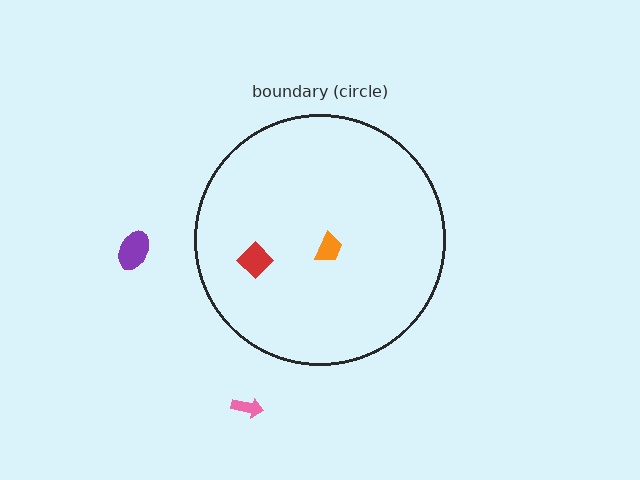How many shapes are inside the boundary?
2 inside, 2 outside.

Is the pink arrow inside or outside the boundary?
Outside.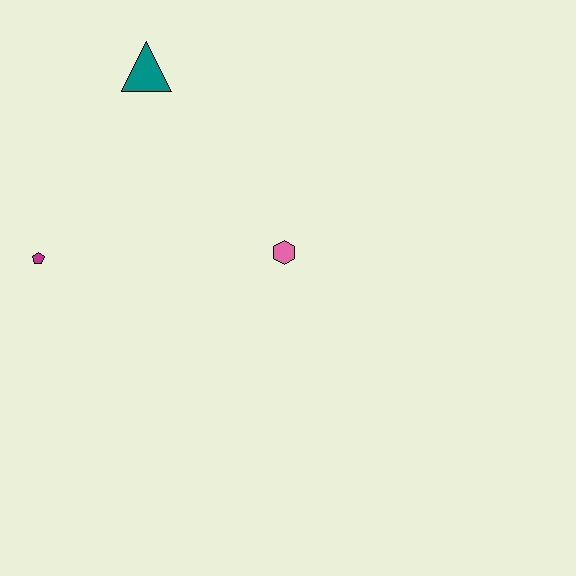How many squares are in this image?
There are no squares.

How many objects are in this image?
There are 3 objects.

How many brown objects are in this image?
There are no brown objects.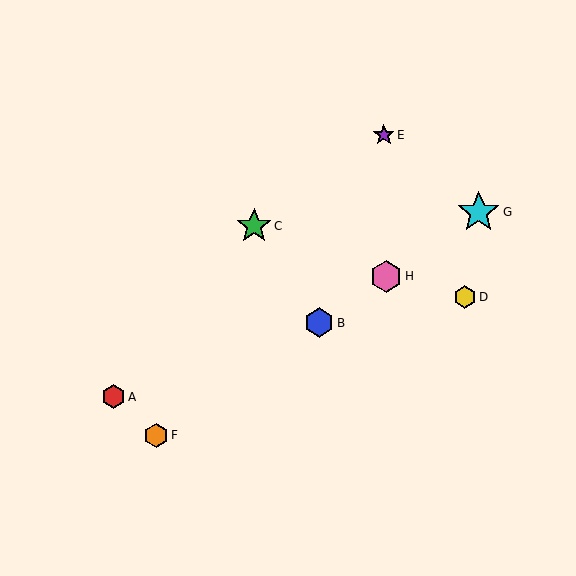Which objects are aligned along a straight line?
Objects B, F, G, H are aligned along a straight line.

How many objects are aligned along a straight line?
4 objects (B, F, G, H) are aligned along a straight line.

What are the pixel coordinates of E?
Object E is at (384, 135).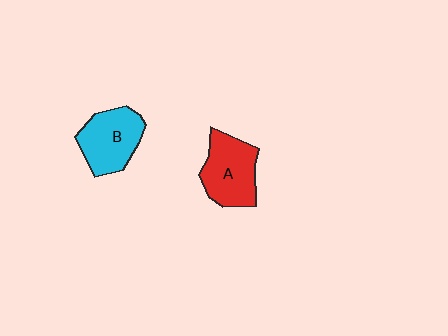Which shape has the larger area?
Shape A (red).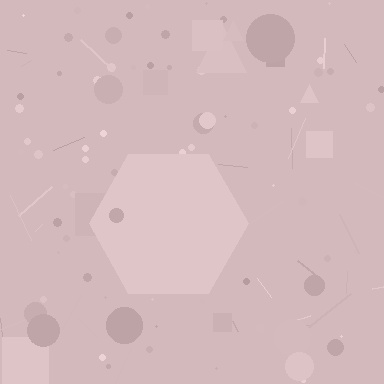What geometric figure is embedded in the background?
A hexagon is embedded in the background.